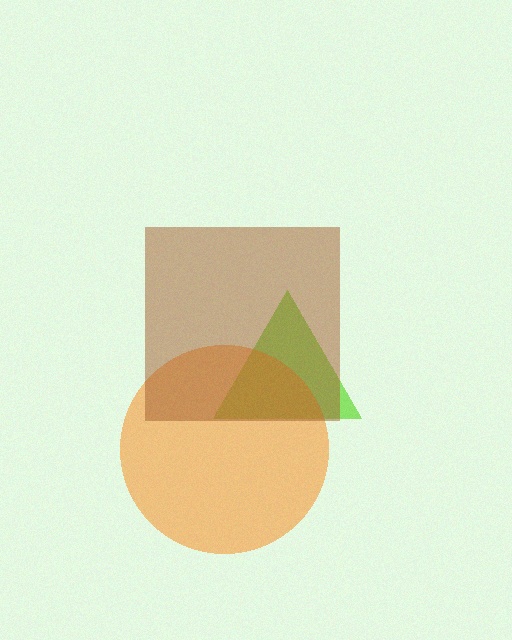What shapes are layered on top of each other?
The layered shapes are: a lime triangle, an orange circle, a brown square.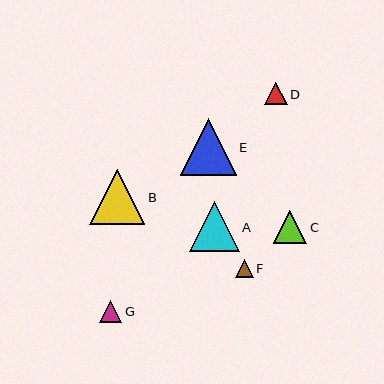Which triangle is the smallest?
Triangle F is the smallest with a size of approximately 18 pixels.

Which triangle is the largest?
Triangle E is the largest with a size of approximately 56 pixels.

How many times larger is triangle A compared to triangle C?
Triangle A is approximately 1.5 times the size of triangle C.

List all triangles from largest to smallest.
From largest to smallest: E, B, A, C, G, D, F.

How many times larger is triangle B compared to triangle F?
Triangle B is approximately 3.1 times the size of triangle F.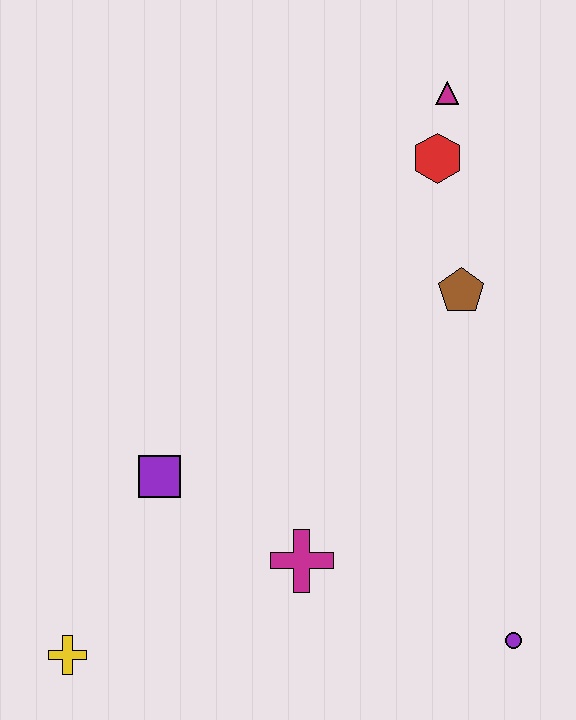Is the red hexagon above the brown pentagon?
Yes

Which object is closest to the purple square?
The magenta cross is closest to the purple square.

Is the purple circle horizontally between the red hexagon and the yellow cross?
No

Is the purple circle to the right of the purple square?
Yes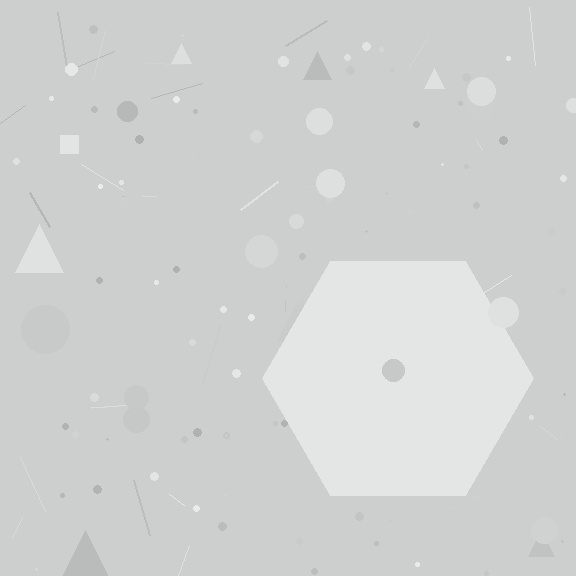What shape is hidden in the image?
A hexagon is hidden in the image.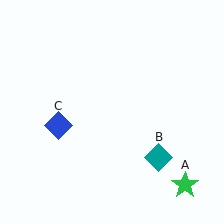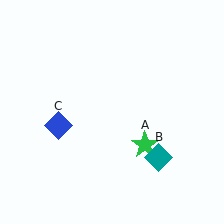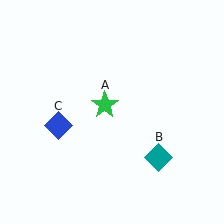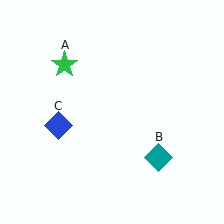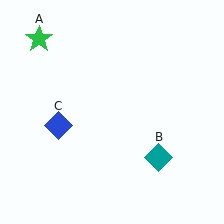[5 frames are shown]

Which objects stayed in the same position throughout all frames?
Teal diamond (object B) and blue diamond (object C) remained stationary.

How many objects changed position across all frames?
1 object changed position: green star (object A).